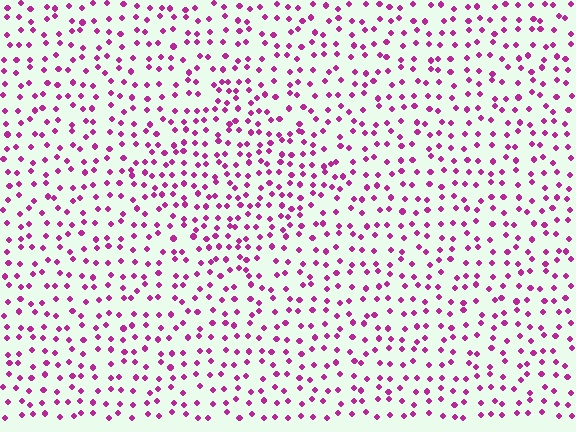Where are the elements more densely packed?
The elements are more densely packed inside the diamond boundary.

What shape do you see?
I see a diamond.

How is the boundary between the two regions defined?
The boundary is defined by a change in element density (approximately 1.5x ratio). All elements are the same color, size, and shape.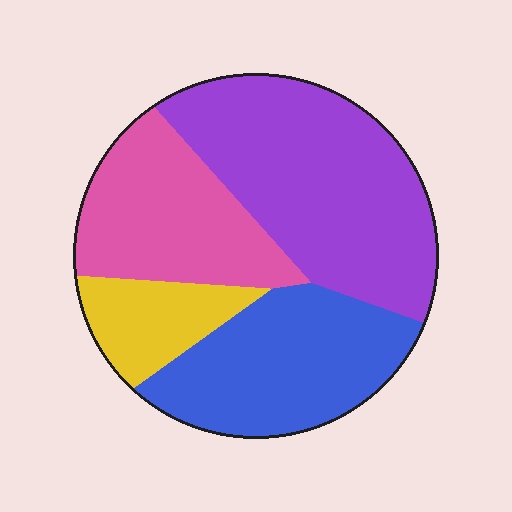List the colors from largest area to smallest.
From largest to smallest: purple, blue, pink, yellow.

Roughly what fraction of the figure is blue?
Blue takes up between a quarter and a half of the figure.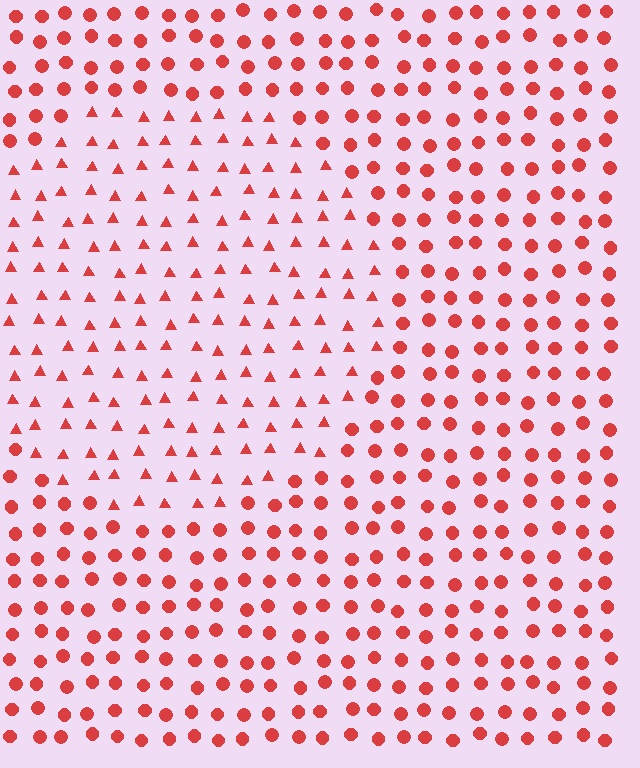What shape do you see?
I see a circle.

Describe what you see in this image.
The image is filled with small red elements arranged in a uniform grid. A circle-shaped region contains triangles, while the surrounding area contains circles. The boundary is defined purely by the change in element shape.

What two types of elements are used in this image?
The image uses triangles inside the circle region and circles outside it.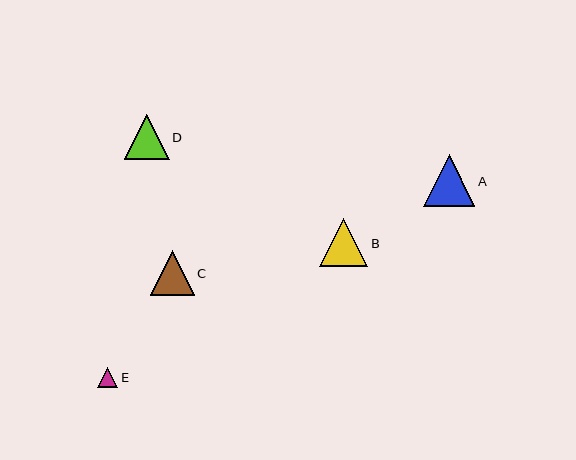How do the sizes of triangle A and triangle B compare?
Triangle A and triangle B are approximately the same size.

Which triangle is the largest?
Triangle A is the largest with a size of approximately 51 pixels.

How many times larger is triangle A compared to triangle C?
Triangle A is approximately 1.2 times the size of triangle C.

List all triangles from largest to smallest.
From largest to smallest: A, B, D, C, E.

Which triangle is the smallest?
Triangle E is the smallest with a size of approximately 20 pixels.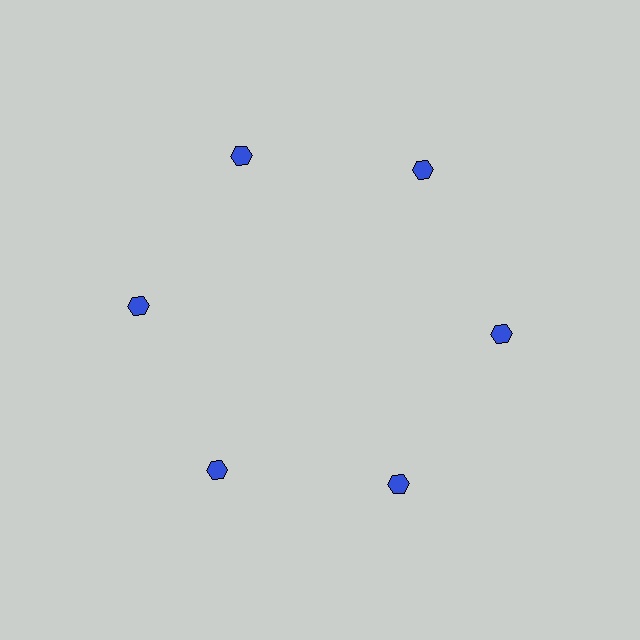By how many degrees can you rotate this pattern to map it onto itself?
The pattern maps onto itself every 60 degrees of rotation.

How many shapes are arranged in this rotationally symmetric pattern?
There are 6 shapes, arranged in 6 groups of 1.